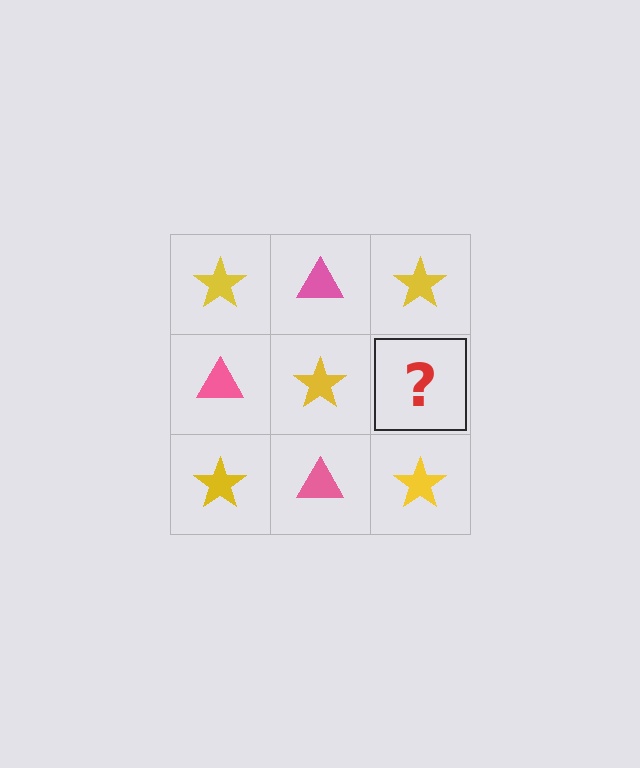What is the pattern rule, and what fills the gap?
The rule is that it alternates yellow star and pink triangle in a checkerboard pattern. The gap should be filled with a pink triangle.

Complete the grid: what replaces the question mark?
The question mark should be replaced with a pink triangle.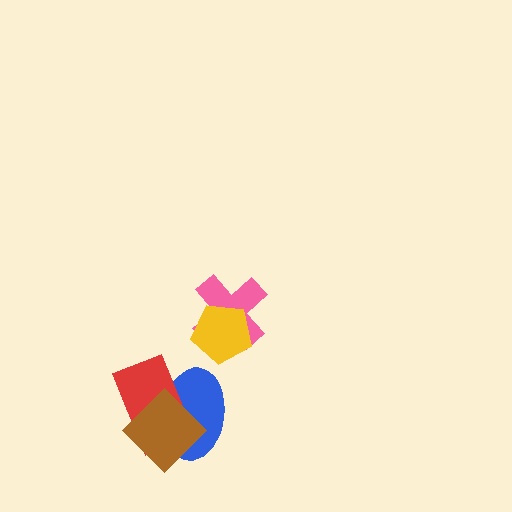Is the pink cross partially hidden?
Yes, it is partially covered by another shape.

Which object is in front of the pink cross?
The yellow pentagon is in front of the pink cross.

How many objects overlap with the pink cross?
1 object overlaps with the pink cross.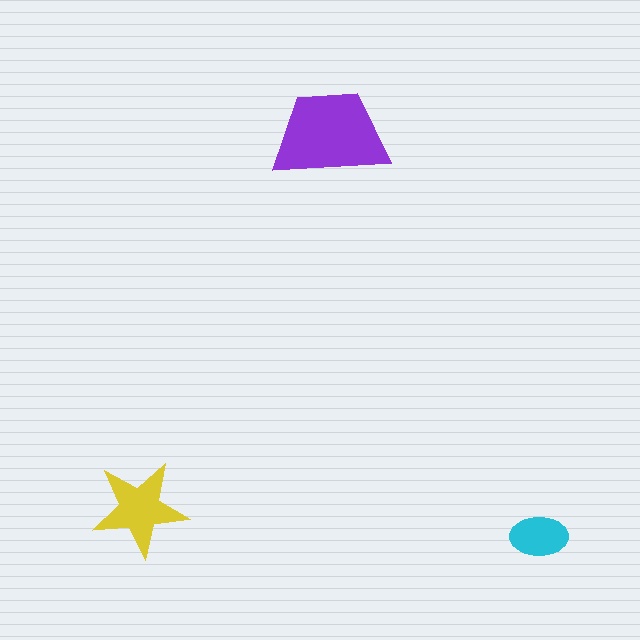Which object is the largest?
The purple trapezoid.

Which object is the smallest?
The cyan ellipse.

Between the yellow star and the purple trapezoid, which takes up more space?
The purple trapezoid.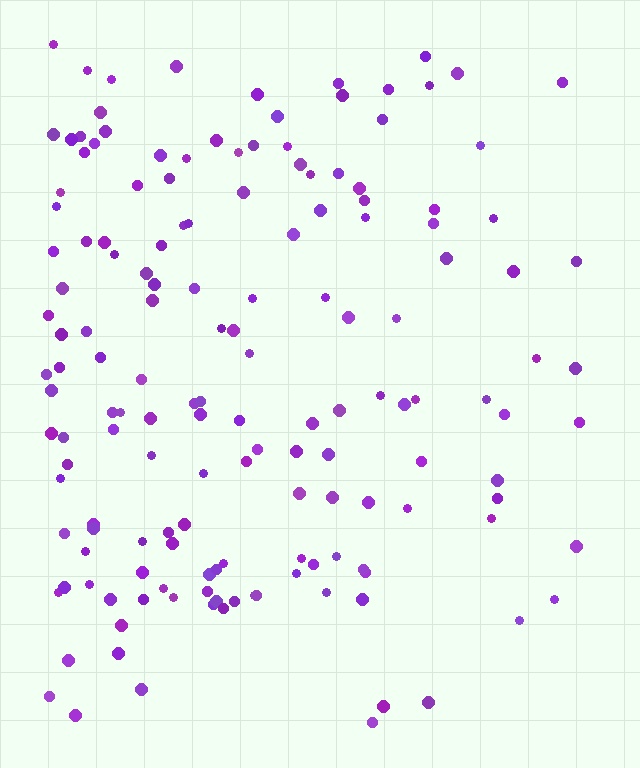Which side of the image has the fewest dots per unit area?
The right.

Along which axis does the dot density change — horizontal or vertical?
Horizontal.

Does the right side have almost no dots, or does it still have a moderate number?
Still a moderate number, just noticeably fewer than the left.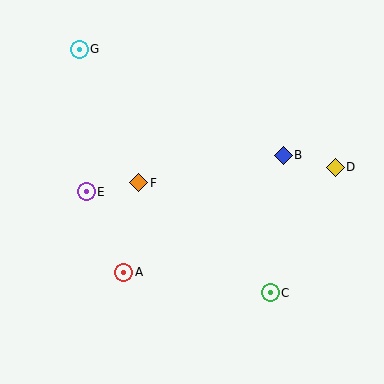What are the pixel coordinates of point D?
Point D is at (335, 167).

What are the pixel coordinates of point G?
Point G is at (79, 49).